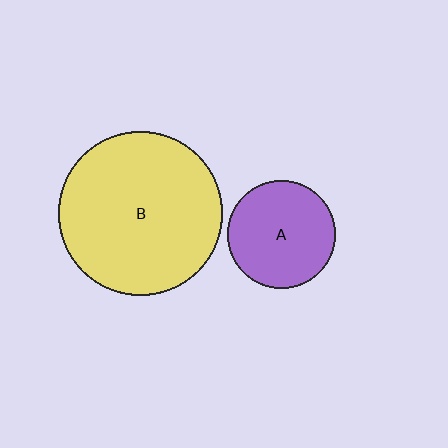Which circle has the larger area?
Circle B (yellow).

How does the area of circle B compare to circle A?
Approximately 2.3 times.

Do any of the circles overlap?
No, none of the circles overlap.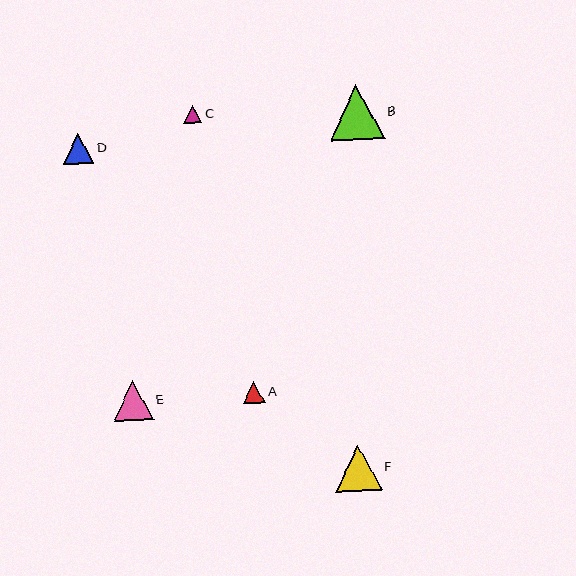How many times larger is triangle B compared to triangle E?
Triangle B is approximately 1.4 times the size of triangle E.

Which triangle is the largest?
Triangle B is the largest with a size of approximately 55 pixels.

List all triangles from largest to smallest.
From largest to smallest: B, F, E, D, A, C.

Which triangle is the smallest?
Triangle C is the smallest with a size of approximately 19 pixels.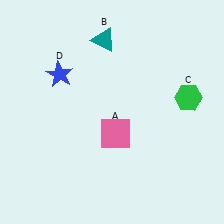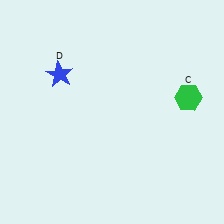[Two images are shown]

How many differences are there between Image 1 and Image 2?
There are 2 differences between the two images.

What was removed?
The pink square (A), the teal triangle (B) were removed in Image 2.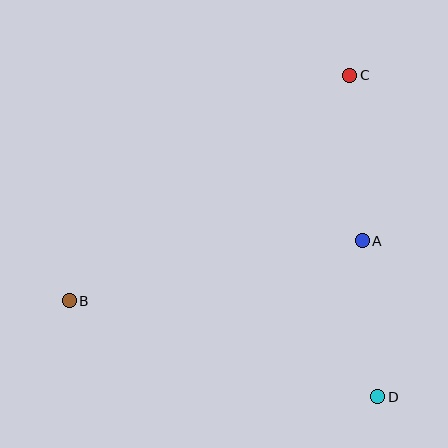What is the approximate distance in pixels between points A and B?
The distance between A and B is approximately 299 pixels.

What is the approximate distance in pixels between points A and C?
The distance between A and C is approximately 166 pixels.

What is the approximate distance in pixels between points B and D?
The distance between B and D is approximately 323 pixels.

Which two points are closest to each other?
Points A and D are closest to each other.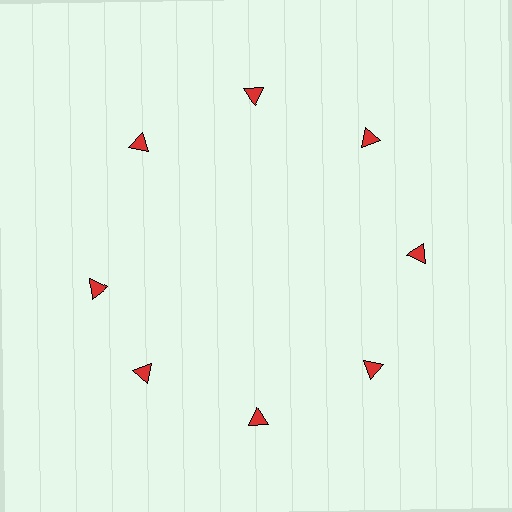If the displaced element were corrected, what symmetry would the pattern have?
It would have 8-fold rotational symmetry — the pattern would map onto itself every 45 degrees.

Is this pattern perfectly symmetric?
No. The 8 red triangles are arranged in a ring, but one element near the 9 o'clock position is rotated out of alignment along the ring, breaking the 8-fold rotational symmetry.